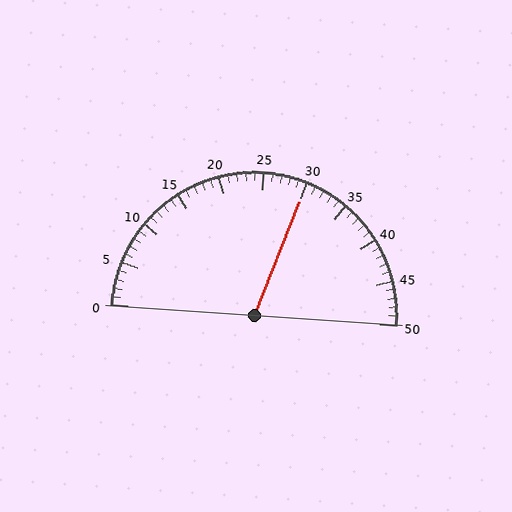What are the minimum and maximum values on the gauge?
The gauge ranges from 0 to 50.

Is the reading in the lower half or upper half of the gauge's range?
The reading is in the upper half of the range (0 to 50).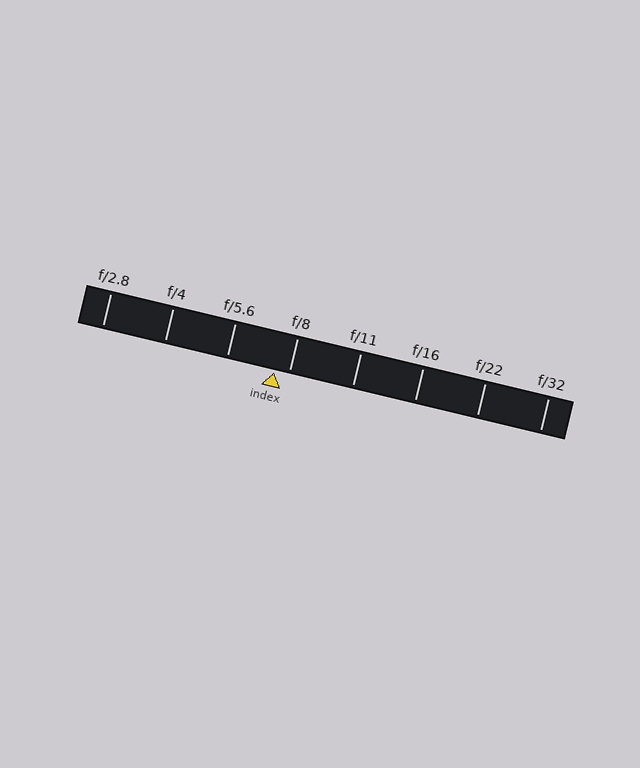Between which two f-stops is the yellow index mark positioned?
The index mark is between f/5.6 and f/8.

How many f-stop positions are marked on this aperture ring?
There are 8 f-stop positions marked.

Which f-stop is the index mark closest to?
The index mark is closest to f/8.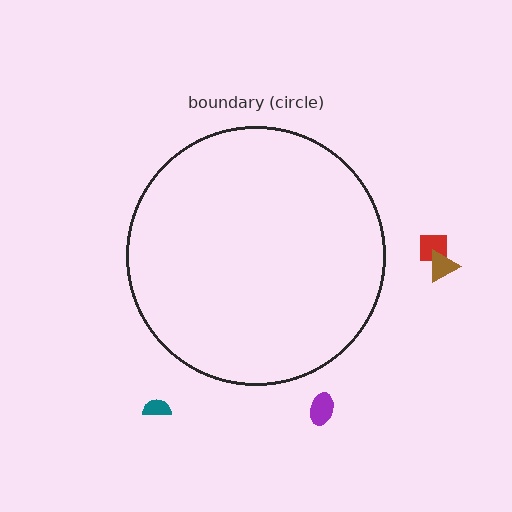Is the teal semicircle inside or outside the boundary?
Outside.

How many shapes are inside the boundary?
0 inside, 4 outside.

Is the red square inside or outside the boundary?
Outside.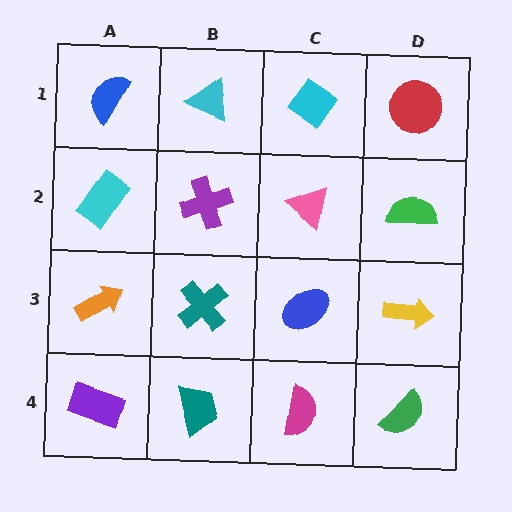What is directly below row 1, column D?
A green semicircle.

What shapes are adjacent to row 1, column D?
A green semicircle (row 2, column D), a cyan diamond (row 1, column C).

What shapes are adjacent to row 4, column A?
An orange arrow (row 3, column A), a teal trapezoid (row 4, column B).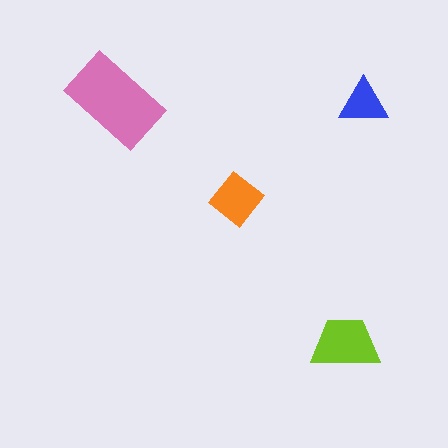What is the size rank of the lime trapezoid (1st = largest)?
2nd.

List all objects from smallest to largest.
The blue triangle, the orange diamond, the lime trapezoid, the pink rectangle.